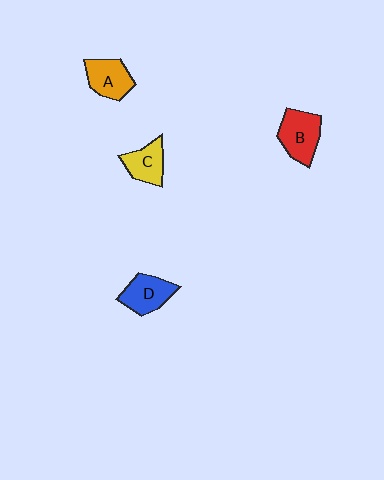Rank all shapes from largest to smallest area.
From largest to smallest: B (red), D (blue), A (orange), C (yellow).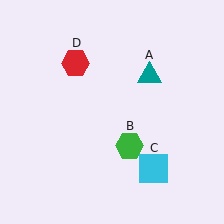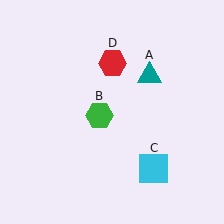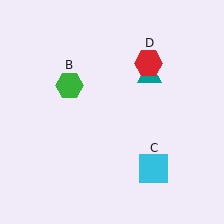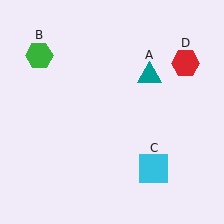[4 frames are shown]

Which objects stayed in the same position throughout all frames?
Teal triangle (object A) and cyan square (object C) remained stationary.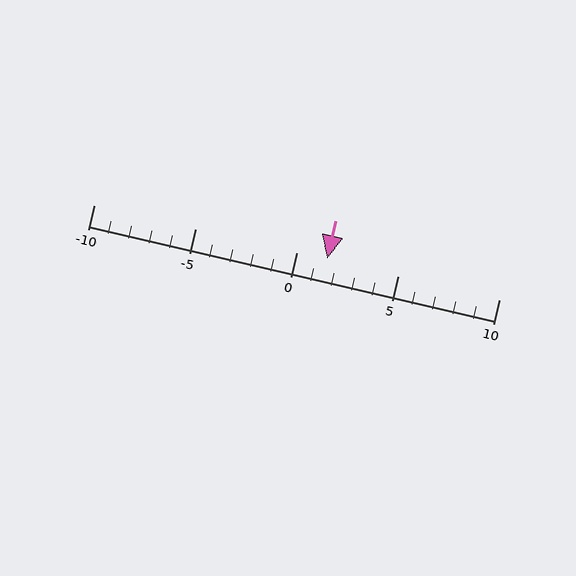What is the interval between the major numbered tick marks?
The major tick marks are spaced 5 units apart.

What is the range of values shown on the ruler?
The ruler shows values from -10 to 10.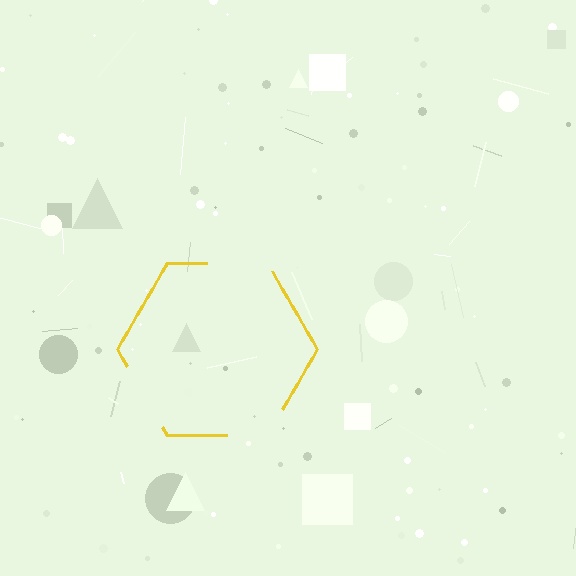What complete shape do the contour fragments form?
The contour fragments form a hexagon.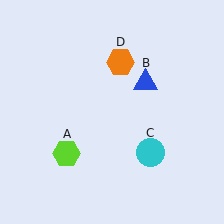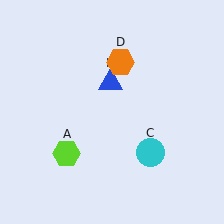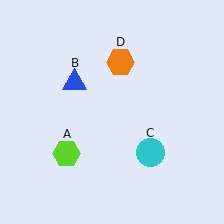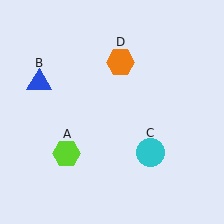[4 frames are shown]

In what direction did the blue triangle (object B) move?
The blue triangle (object B) moved left.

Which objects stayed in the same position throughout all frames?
Lime hexagon (object A) and cyan circle (object C) and orange hexagon (object D) remained stationary.